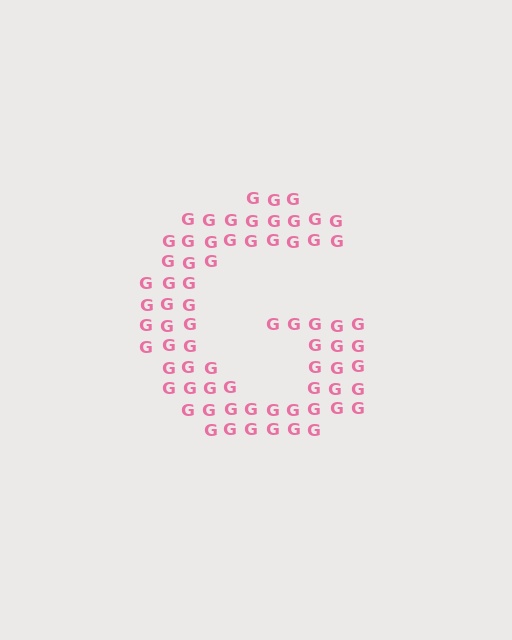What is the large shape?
The large shape is the letter G.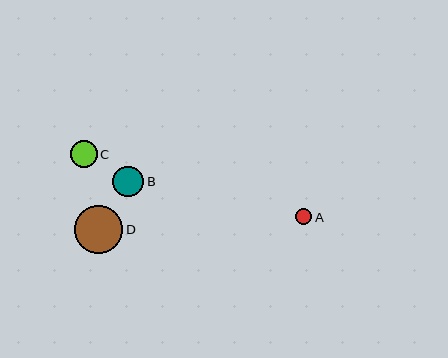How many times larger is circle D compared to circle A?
Circle D is approximately 3.1 times the size of circle A.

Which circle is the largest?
Circle D is the largest with a size of approximately 48 pixels.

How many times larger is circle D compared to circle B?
Circle D is approximately 1.6 times the size of circle B.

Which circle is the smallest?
Circle A is the smallest with a size of approximately 16 pixels.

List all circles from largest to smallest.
From largest to smallest: D, B, C, A.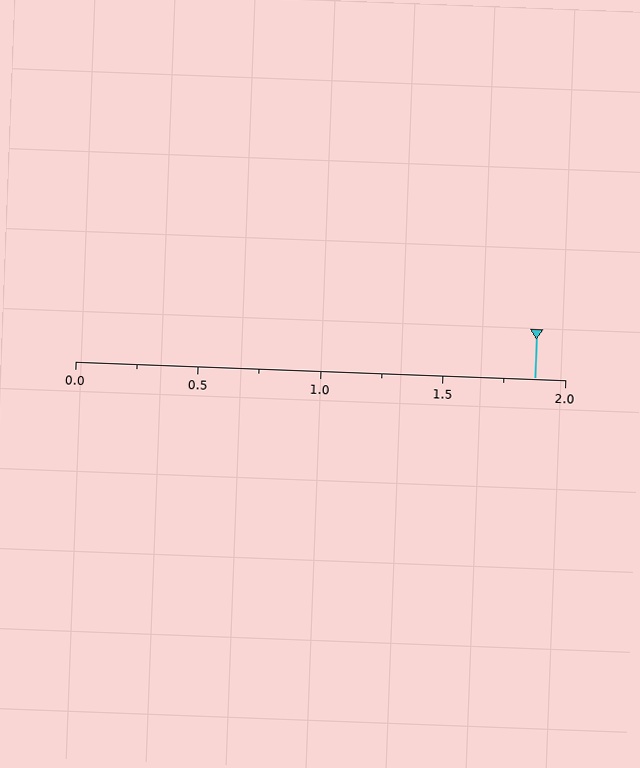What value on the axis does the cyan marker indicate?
The marker indicates approximately 1.88.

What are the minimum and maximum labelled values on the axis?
The axis runs from 0.0 to 2.0.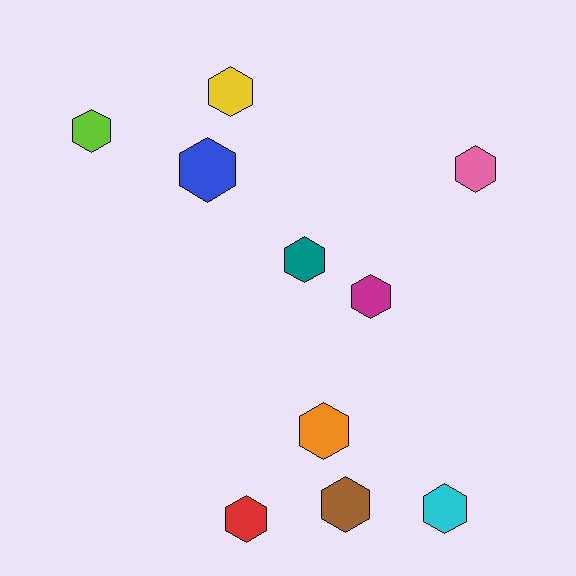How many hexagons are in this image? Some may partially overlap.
There are 10 hexagons.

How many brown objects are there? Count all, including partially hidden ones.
There is 1 brown object.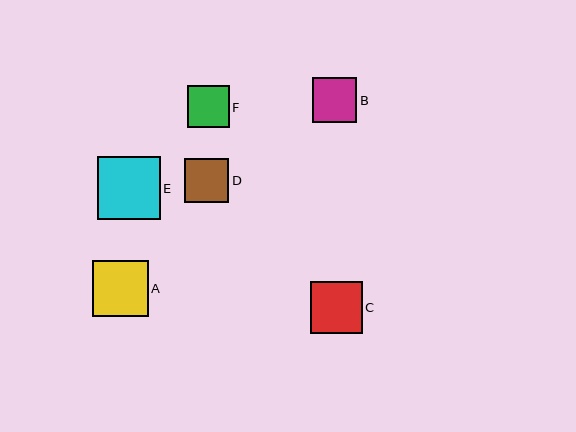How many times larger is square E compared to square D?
Square E is approximately 1.4 times the size of square D.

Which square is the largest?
Square E is the largest with a size of approximately 63 pixels.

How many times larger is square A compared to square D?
Square A is approximately 1.3 times the size of square D.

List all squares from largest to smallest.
From largest to smallest: E, A, C, B, D, F.